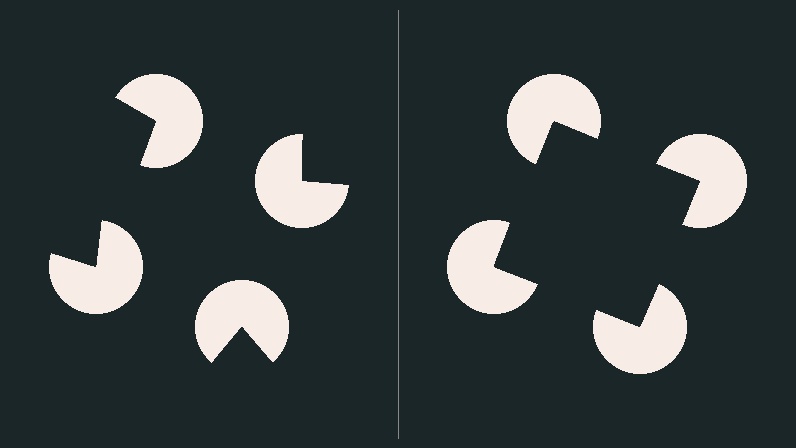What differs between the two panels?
The pac-man discs are positioned identically on both sides; only the wedge orientations differ. On the right they align to a square; on the left they are misaligned.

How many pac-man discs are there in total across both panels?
8 — 4 on each side.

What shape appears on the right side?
An illusory square.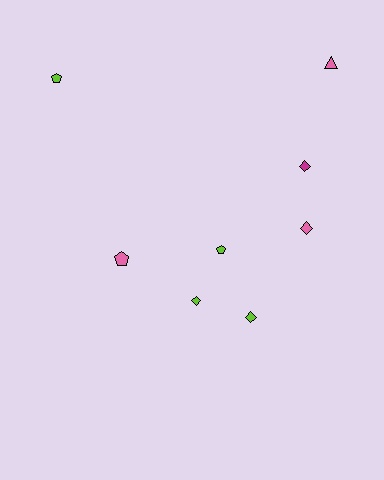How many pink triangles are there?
There is 1 pink triangle.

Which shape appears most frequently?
Diamond, with 4 objects.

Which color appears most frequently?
Lime, with 4 objects.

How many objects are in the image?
There are 8 objects.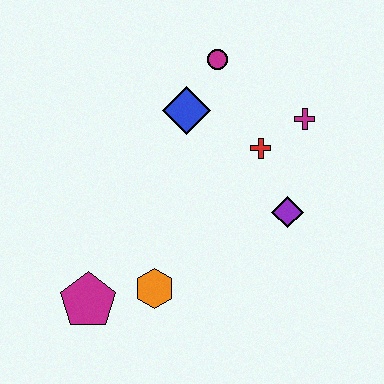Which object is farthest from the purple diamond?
The magenta pentagon is farthest from the purple diamond.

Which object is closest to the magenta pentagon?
The orange hexagon is closest to the magenta pentagon.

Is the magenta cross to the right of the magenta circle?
Yes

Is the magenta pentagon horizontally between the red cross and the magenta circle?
No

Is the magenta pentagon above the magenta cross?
No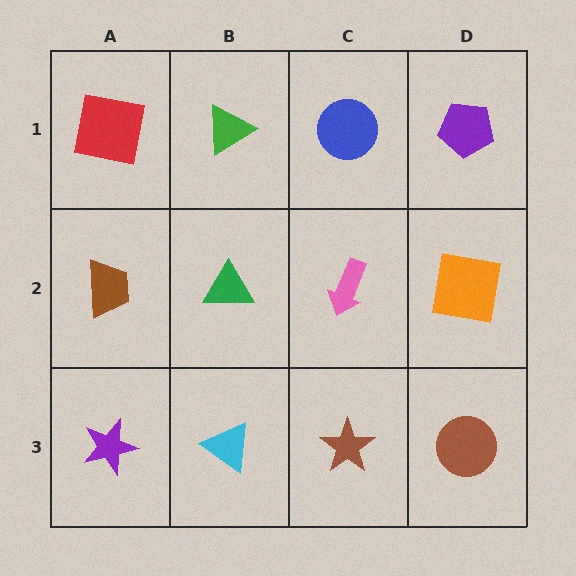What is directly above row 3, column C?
A pink arrow.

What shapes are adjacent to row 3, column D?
An orange square (row 2, column D), a brown star (row 3, column C).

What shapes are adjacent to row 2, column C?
A blue circle (row 1, column C), a brown star (row 3, column C), a green triangle (row 2, column B), an orange square (row 2, column D).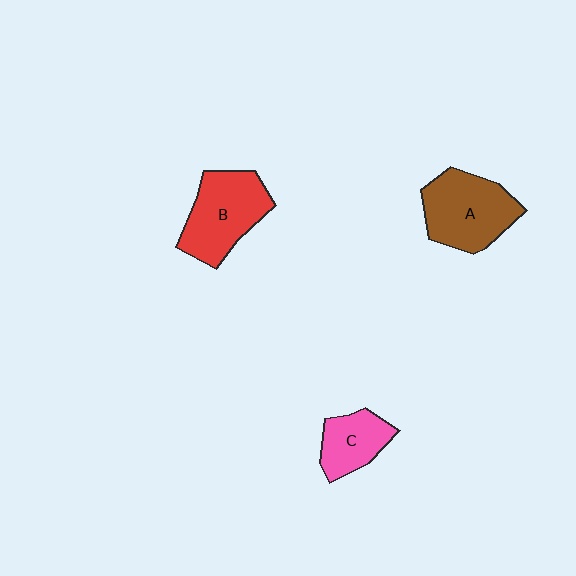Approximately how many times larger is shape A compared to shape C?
Approximately 1.7 times.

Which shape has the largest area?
Shape A (brown).